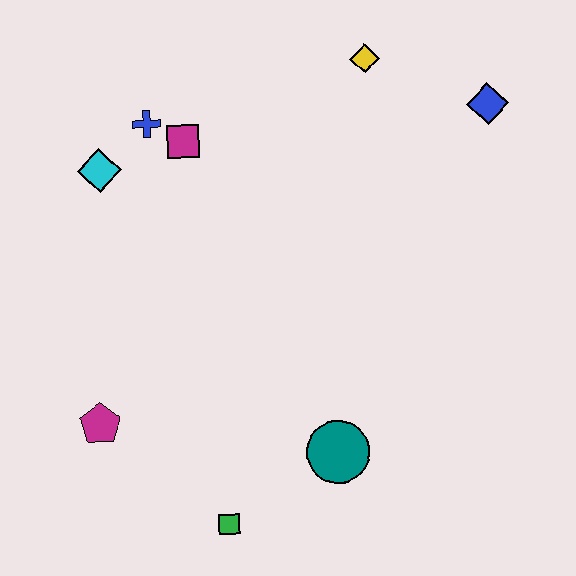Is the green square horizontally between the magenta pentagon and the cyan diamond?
No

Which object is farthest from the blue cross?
The green square is farthest from the blue cross.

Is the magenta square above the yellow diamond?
No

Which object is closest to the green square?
The teal circle is closest to the green square.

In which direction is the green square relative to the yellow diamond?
The green square is below the yellow diamond.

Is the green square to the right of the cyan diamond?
Yes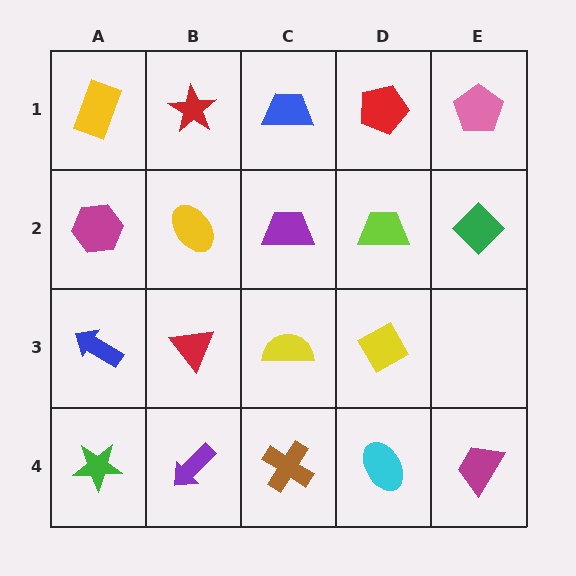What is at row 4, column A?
A green star.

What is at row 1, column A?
A yellow rectangle.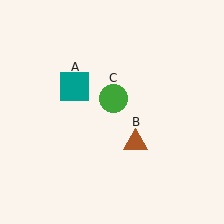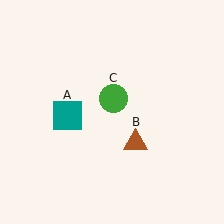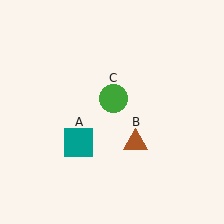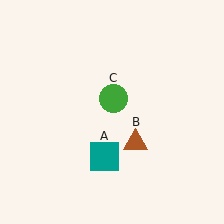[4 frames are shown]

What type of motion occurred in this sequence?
The teal square (object A) rotated counterclockwise around the center of the scene.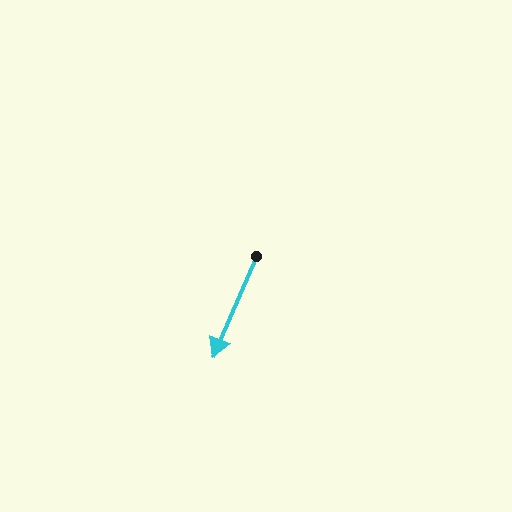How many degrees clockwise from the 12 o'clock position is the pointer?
Approximately 203 degrees.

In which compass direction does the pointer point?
Southwest.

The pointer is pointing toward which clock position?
Roughly 7 o'clock.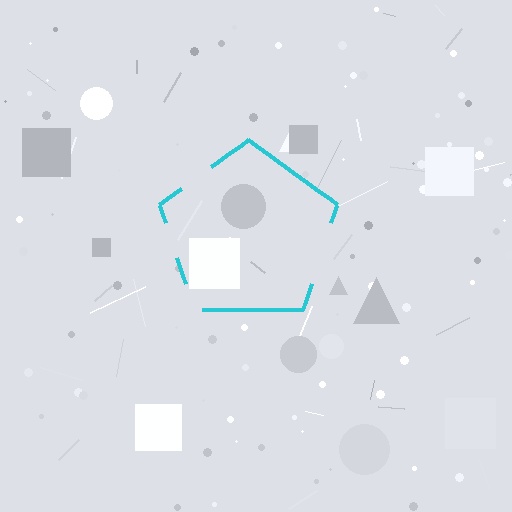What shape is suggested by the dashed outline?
The dashed outline suggests a pentagon.